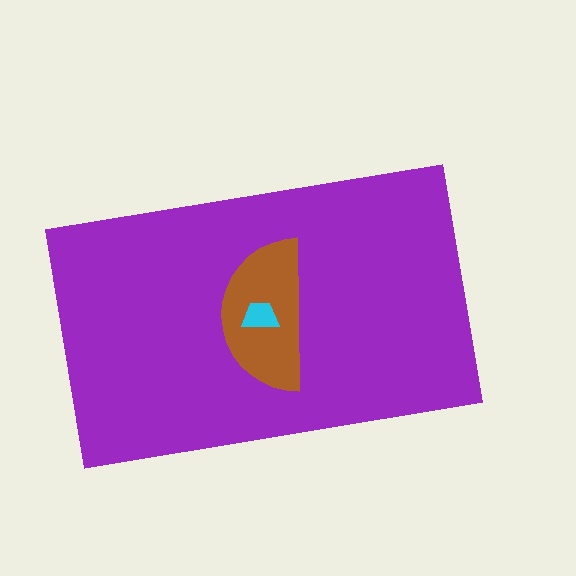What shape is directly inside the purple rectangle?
The brown semicircle.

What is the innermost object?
The cyan trapezoid.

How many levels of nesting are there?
3.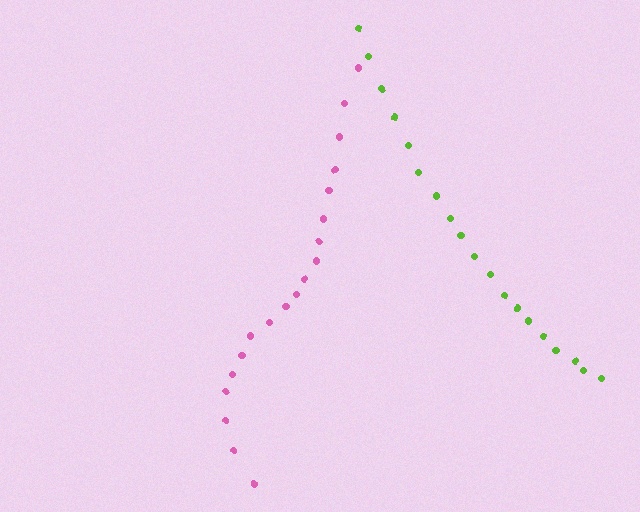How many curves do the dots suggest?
There are 2 distinct paths.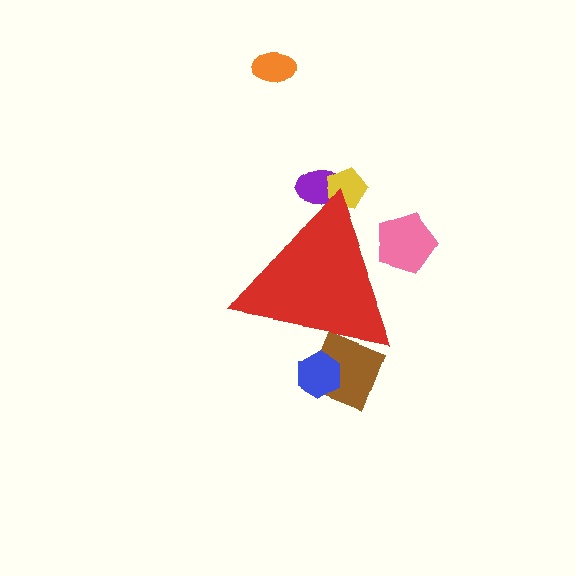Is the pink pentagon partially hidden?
Yes, the pink pentagon is partially hidden behind the red triangle.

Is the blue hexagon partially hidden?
Yes, the blue hexagon is partially hidden behind the red triangle.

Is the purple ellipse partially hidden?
Yes, the purple ellipse is partially hidden behind the red triangle.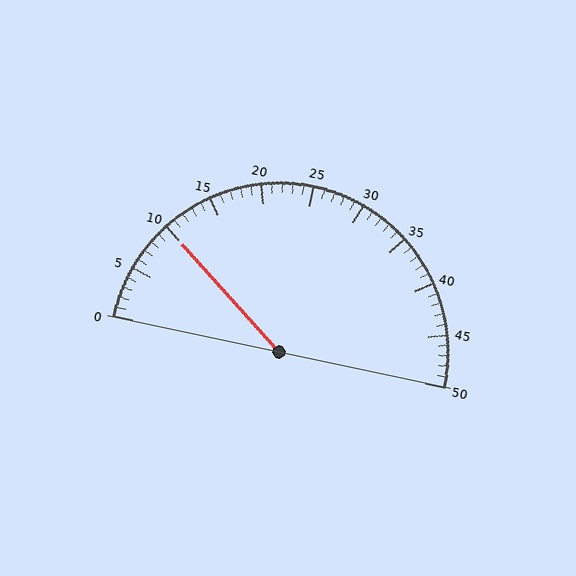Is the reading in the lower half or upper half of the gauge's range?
The reading is in the lower half of the range (0 to 50).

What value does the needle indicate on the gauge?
The needle indicates approximately 10.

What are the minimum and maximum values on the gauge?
The gauge ranges from 0 to 50.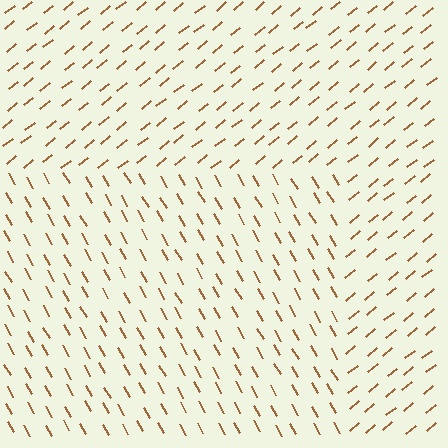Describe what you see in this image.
The image is filled with small brown line segments. A rectangle region in the image has lines oriented differently from the surrounding lines, creating a visible texture boundary.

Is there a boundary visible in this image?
Yes, there is a texture boundary formed by a change in line orientation.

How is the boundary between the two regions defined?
The boundary is defined purely by a change in line orientation (approximately 80 degrees difference). All lines are the same color and thickness.